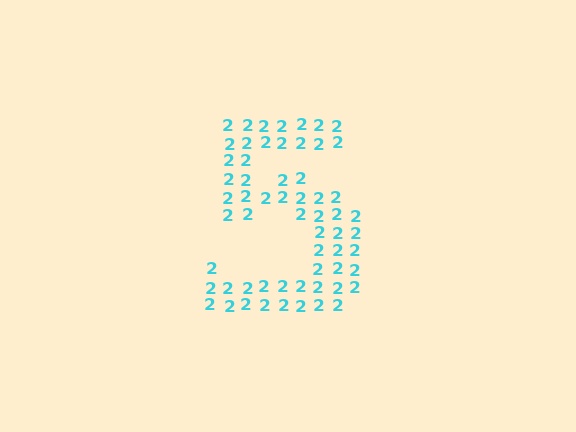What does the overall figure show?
The overall figure shows the digit 5.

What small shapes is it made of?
It is made of small digit 2's.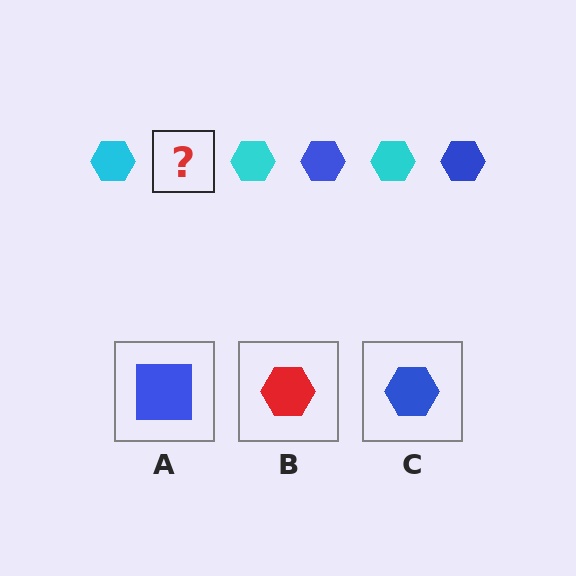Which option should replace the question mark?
Option C.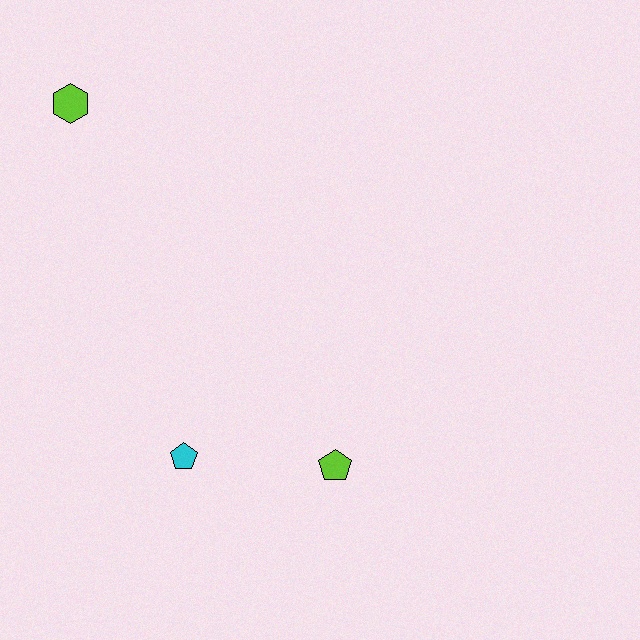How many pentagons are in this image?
There are 2 pentagons.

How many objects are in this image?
There are 3 objects.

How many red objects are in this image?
There are no red objects.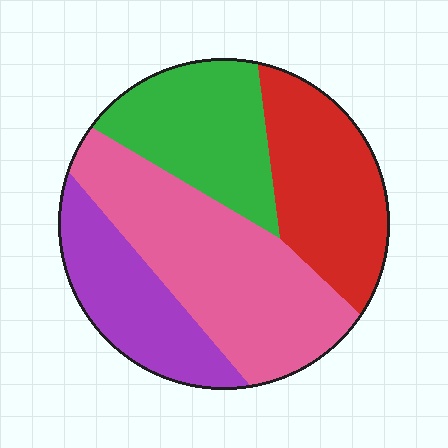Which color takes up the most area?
Pink, at roughly 35%.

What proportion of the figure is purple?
Purple takes up less than a quarter of the figure.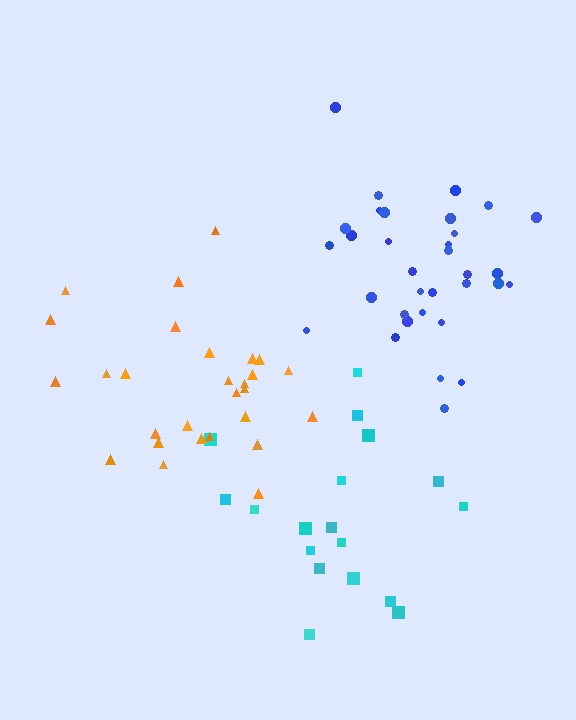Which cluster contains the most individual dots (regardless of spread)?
Blue (33).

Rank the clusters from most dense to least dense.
blue, orange, cyan.